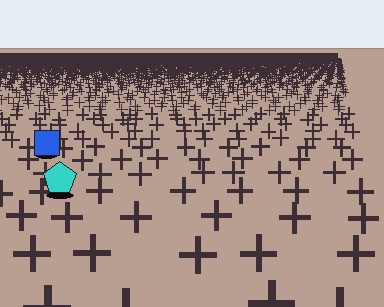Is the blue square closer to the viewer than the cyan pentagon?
No. The cyan pentagon is closer — you can tell from the texture gradient: the ground texture is coarser near it.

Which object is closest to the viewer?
The cyan pentagon is closest. The texture marks near it are larger and more spread out.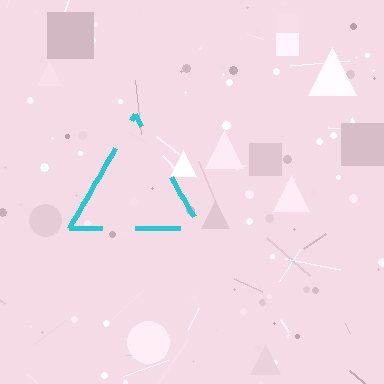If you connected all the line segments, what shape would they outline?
They would outline a triangle.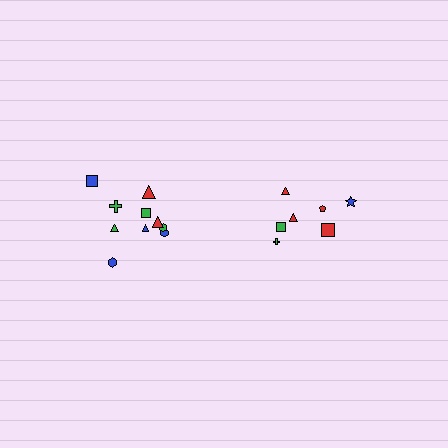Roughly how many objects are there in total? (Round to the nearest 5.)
Roughly 15 objects in total.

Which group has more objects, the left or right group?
The left group.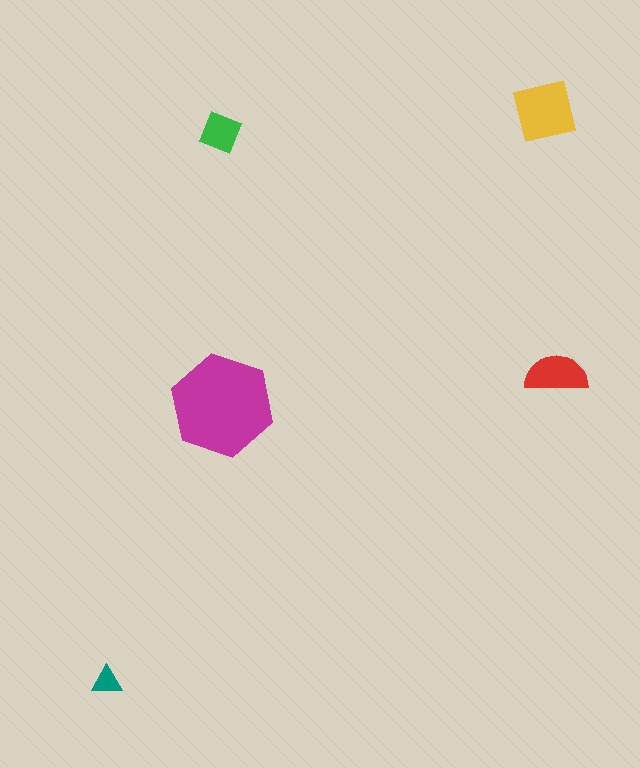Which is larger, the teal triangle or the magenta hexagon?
The magenta hexagon.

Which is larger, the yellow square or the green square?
The yellow square.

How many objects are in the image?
There are 5 objects in the image.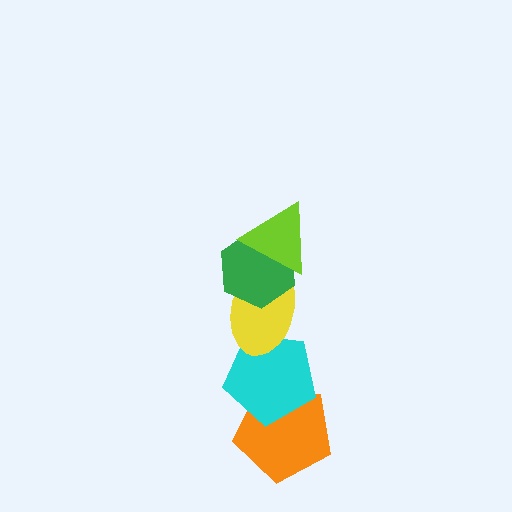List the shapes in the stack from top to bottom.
From top to bottom: the lime triangle, the green hexagon, the yellow ellipse, the cyan pentagon, the orange pentagon.